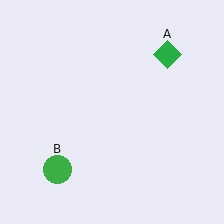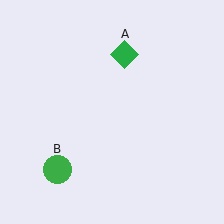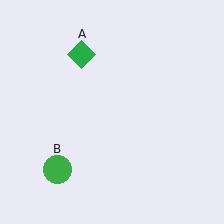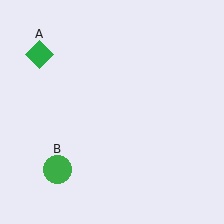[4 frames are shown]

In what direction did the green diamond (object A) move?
The green diamond (object A) moved left.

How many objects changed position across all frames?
1 object changed position: green diamond (object A).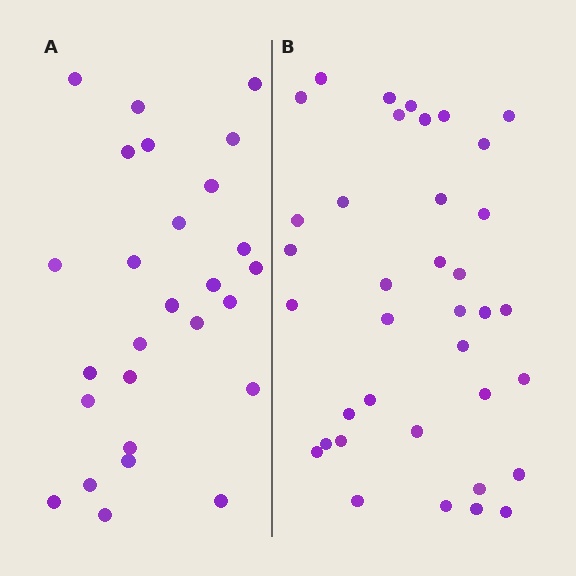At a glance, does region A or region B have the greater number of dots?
Region B (the right region) has more dots.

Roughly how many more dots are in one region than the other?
Region B has roughly 10 or so more dots than region A.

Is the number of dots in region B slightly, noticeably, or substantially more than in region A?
Region B has noticeably more, but not dramatically so. The ratio is roughly 1.4 to 1.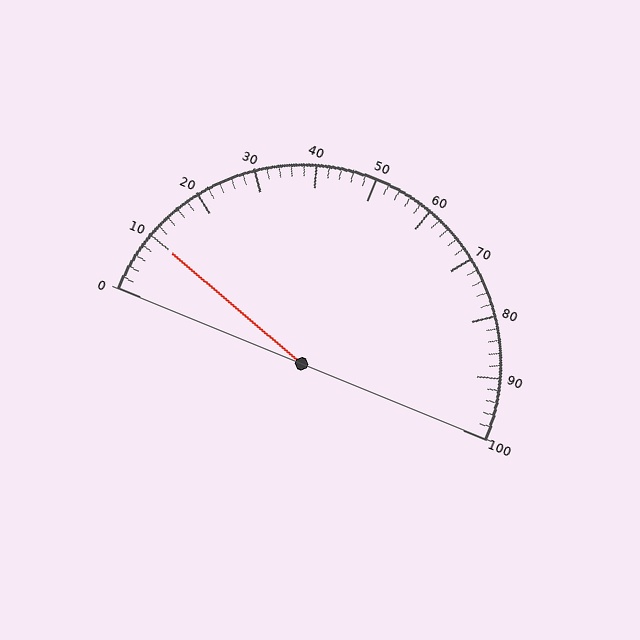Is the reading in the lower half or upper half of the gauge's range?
The reading is in the lower half of the range (0 to 100).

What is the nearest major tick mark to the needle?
The nearest major tick mark is 10.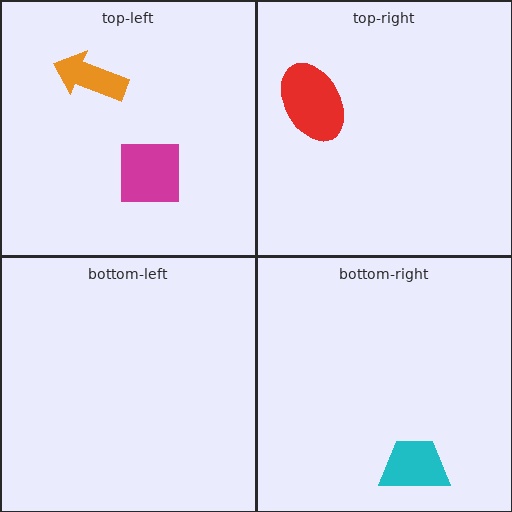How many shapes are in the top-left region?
2.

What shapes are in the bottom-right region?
The cyan trapezoid.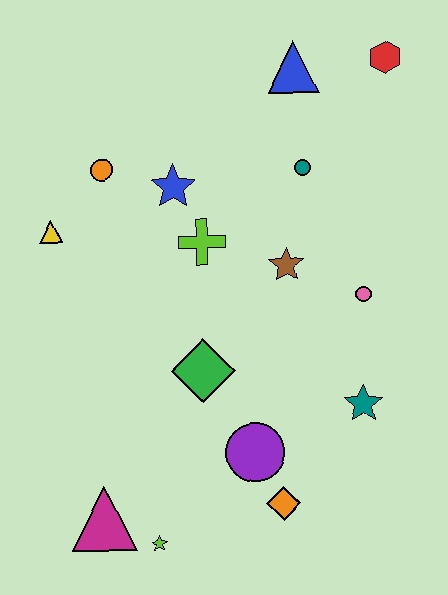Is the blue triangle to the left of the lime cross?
No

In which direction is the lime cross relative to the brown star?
The lime cross is to the left of the brown star.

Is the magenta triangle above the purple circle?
No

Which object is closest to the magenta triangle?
The lime star is closest to the magenta triangle.